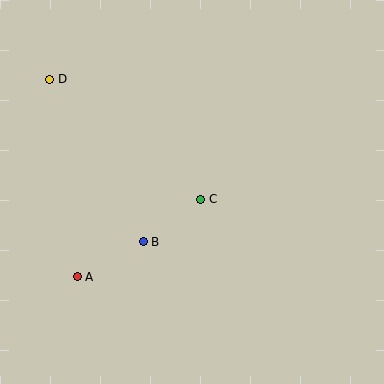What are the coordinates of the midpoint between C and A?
The midpoint between C and A is at (139, 238).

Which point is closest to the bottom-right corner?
Point C is closest to the bottom-right corner.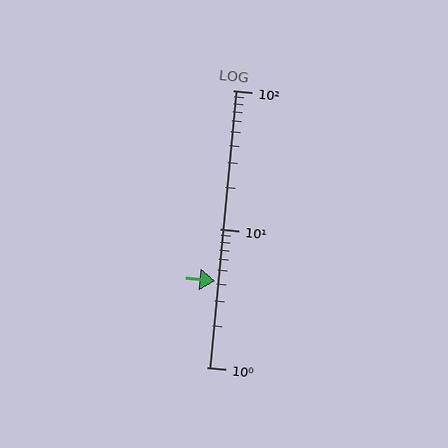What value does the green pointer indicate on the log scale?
The pointer indicates approximately 4.2.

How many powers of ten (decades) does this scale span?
The scale spans 2 decades, from 1 to 100.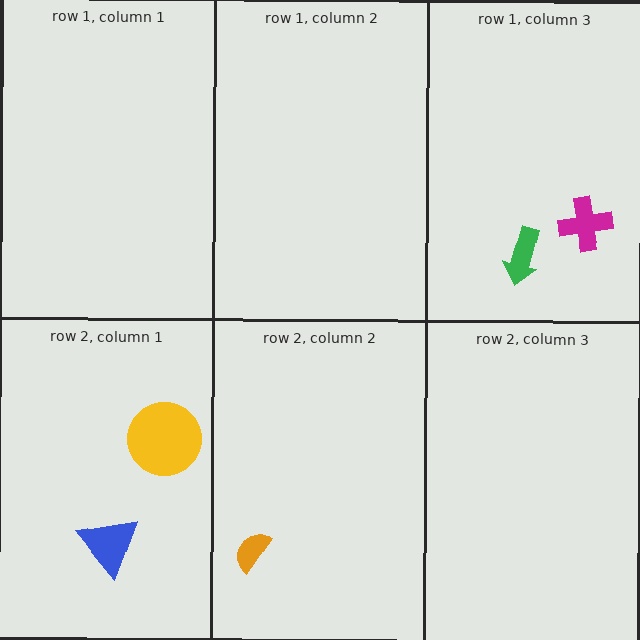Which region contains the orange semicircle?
The row 2, column 2 region.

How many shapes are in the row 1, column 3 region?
2.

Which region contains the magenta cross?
The row 1, column 3 region.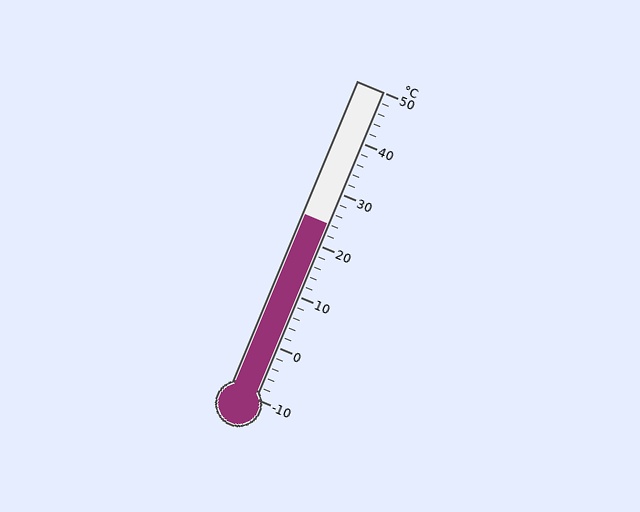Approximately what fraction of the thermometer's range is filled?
The thermometer is filled to approximately 55% of its range.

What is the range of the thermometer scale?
The thermometer scale ranges from -10°C to 50°C.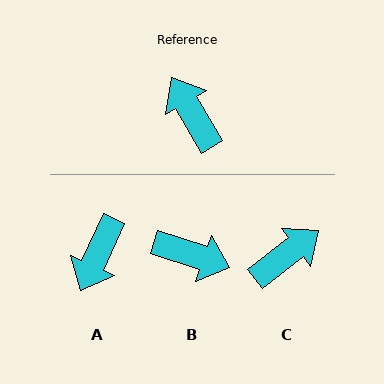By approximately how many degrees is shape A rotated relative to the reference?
Approximately 125 degrees counter-clockwise.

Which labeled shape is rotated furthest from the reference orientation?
B, about 139 degrees away.